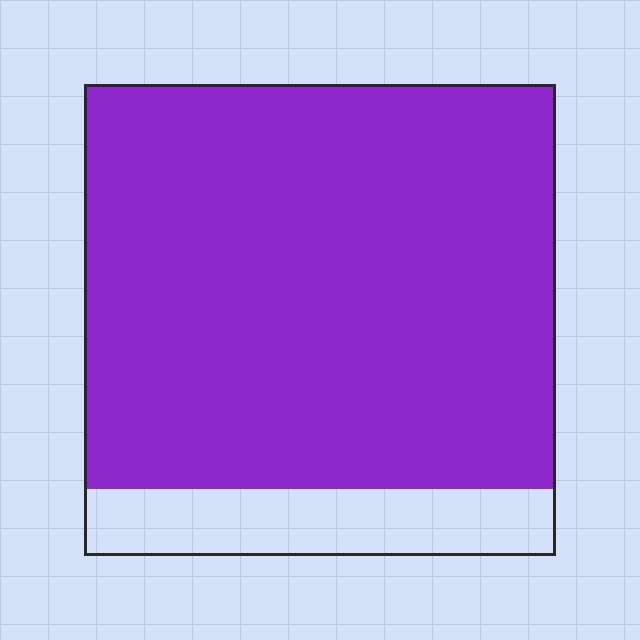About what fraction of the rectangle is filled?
About seven eighths (7/8).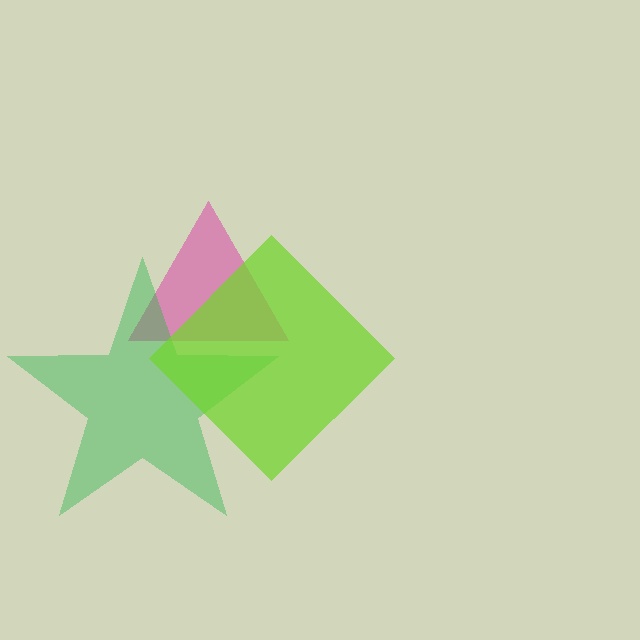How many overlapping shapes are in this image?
There are 3 overlapping shapes in the image.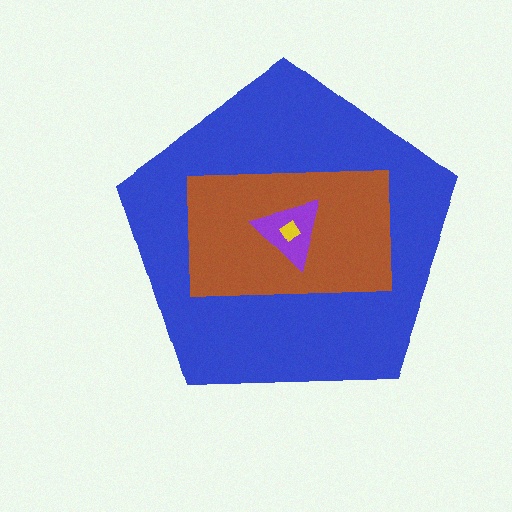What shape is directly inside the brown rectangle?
The purple triangle.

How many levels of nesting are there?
4.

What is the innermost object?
The yellow diamond.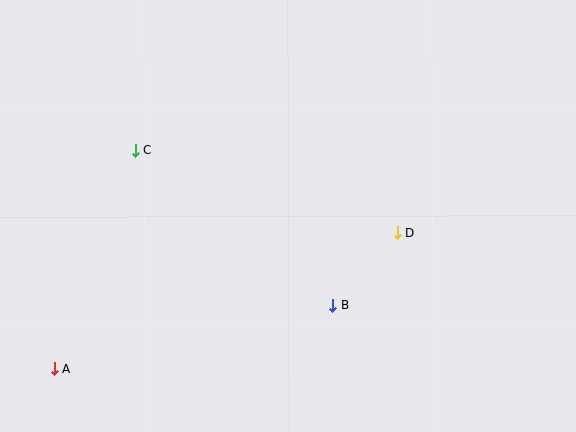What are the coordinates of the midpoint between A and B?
The midpoint between A and B is at (194, 337).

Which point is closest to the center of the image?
Point B at (333, 305) is closest to the center.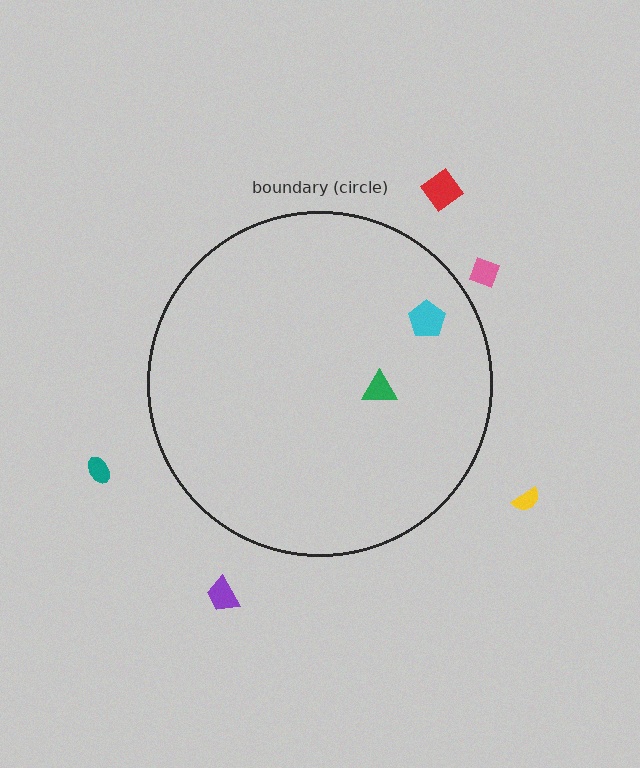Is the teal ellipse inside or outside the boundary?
Outside.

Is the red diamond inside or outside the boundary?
Outside.